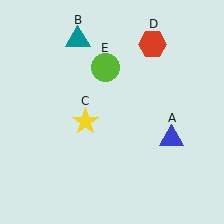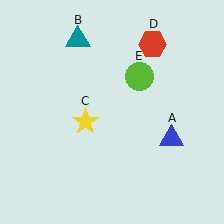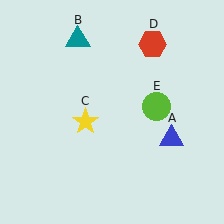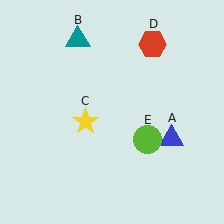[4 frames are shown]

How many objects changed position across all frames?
1 object changed position: lime circle (object E).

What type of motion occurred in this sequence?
The lime circle (object E) rotated clockwise around the center of the scene.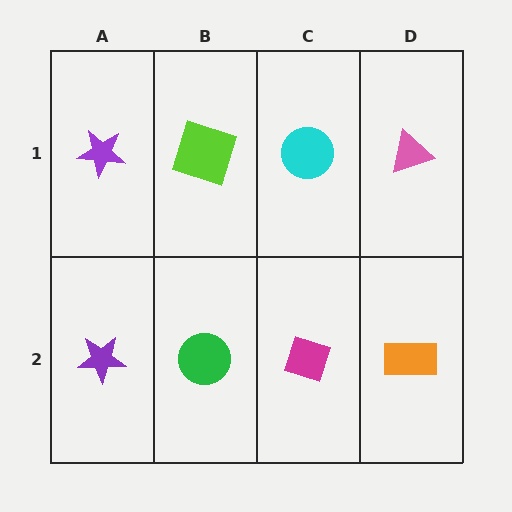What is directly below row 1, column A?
A purple star.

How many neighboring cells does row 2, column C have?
3.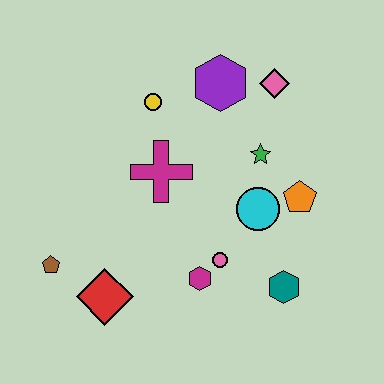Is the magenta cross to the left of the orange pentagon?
Yes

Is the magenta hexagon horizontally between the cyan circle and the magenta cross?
Yes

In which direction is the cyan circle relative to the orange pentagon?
The cyan circle is to the left of the orange pentagon.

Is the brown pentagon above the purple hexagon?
No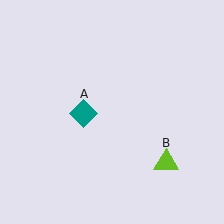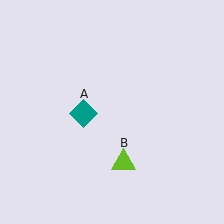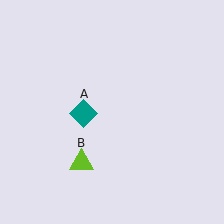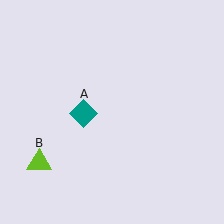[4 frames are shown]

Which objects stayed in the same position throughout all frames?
Teal diamond (object A) remained stationary.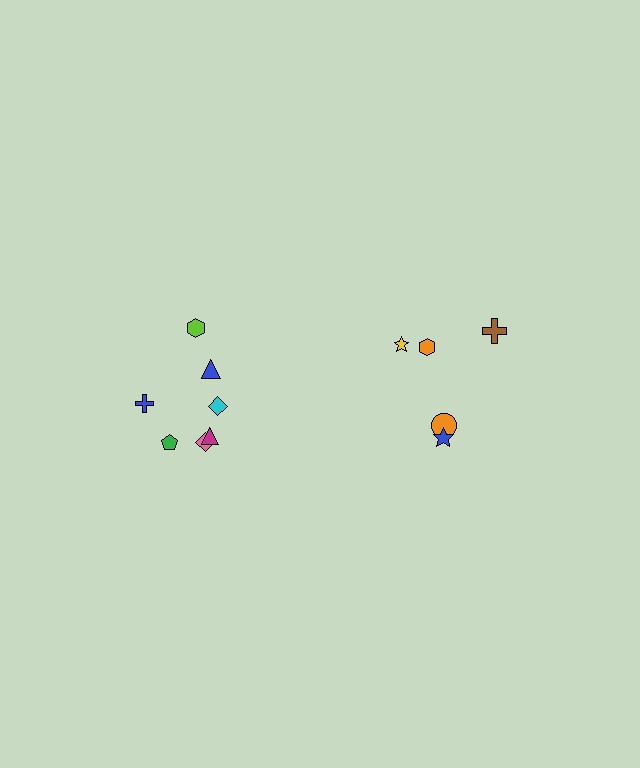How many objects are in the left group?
There are 7 objects.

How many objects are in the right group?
There are 5 objects.